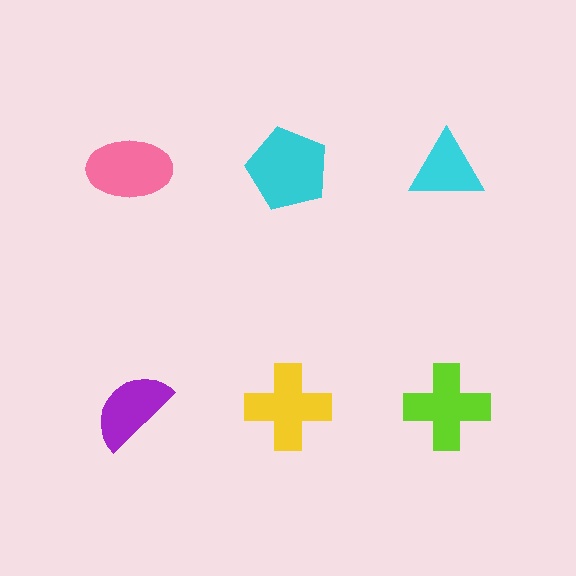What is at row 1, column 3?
A cyan triangle.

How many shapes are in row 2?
3 shapes.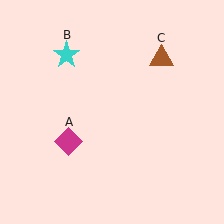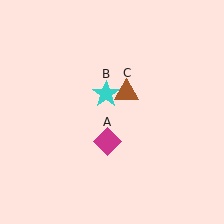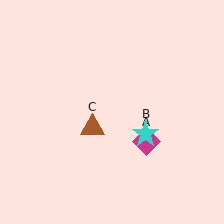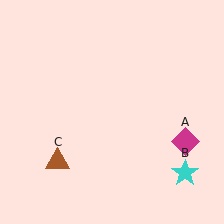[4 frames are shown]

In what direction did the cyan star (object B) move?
The cyan star (object B) moved down and to the right.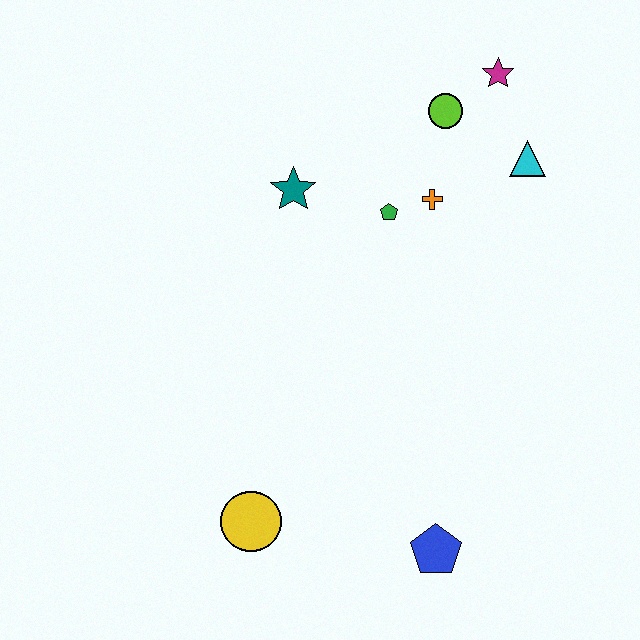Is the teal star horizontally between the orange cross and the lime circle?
No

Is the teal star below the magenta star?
Yes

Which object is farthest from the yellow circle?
The magenta star is farthest from the yellow circle.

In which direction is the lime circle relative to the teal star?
The lime circle is to the right of the teal star.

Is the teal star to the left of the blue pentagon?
Yes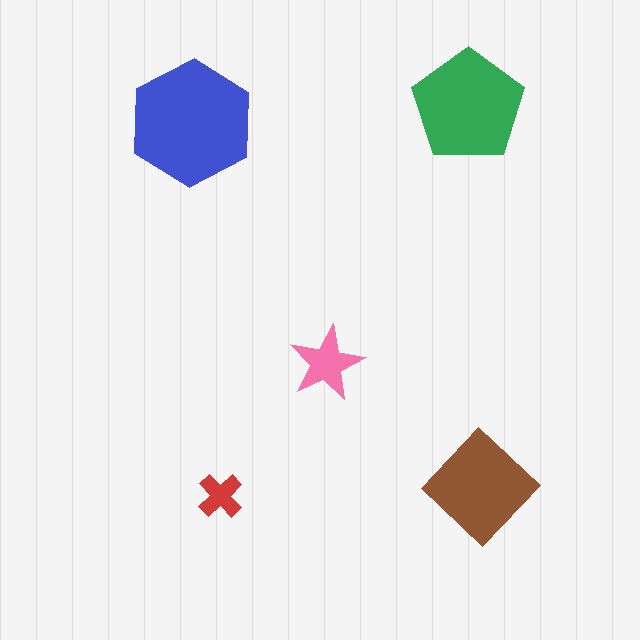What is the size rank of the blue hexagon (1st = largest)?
1st.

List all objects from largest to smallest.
The blue hexagon, the green pentagon, the brown diamond, the pink star, the red cross.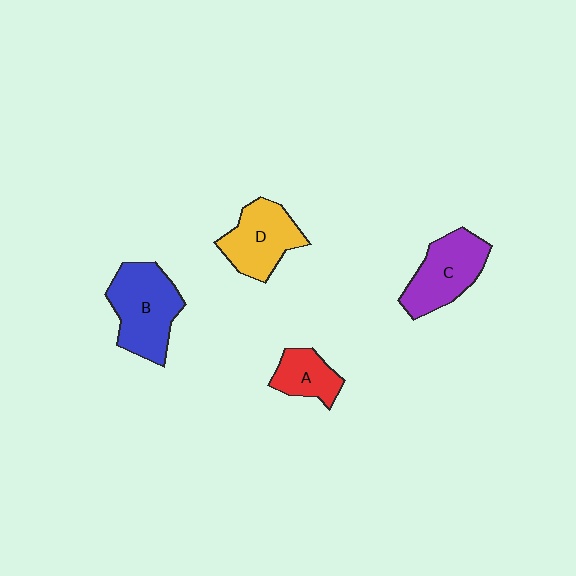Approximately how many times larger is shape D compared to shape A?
Approximately 1.6 times.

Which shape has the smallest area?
Shape A (red).